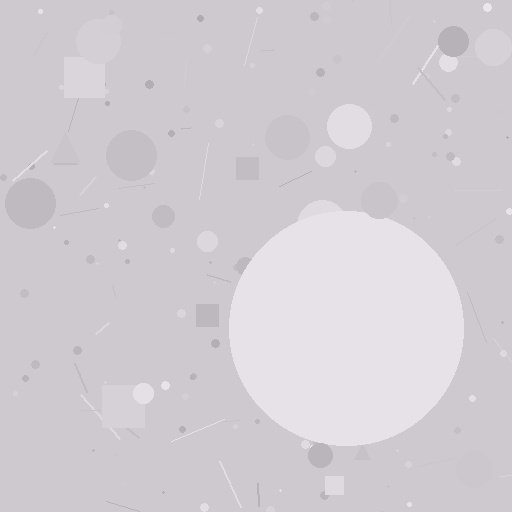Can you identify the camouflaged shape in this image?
The camouflaged shape is a circle.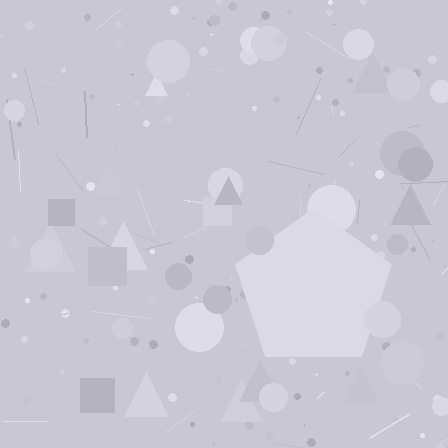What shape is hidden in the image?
A pentagon is hidden in the image.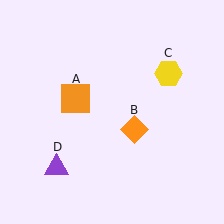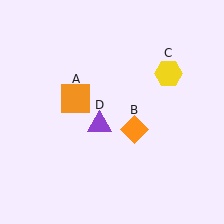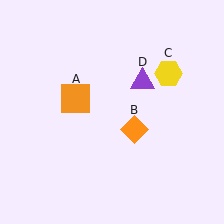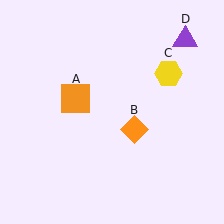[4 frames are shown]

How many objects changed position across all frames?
1 object changed position: purple triangle (object D).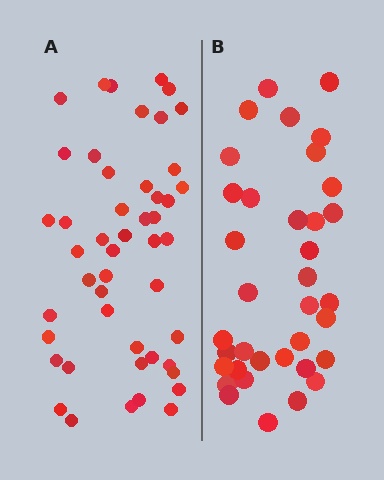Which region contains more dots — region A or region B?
Region A (the left region) has more dots.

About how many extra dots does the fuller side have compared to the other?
Region A has roughly 12 or so more dots than region B.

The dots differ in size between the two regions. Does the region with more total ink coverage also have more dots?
No. Region B has more total ink coverage because its dots are larger, but region A actually contains more individual dots. Total area can be misleading — the number of items is what matters here.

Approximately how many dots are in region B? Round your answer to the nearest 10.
About 40 dots. (The exact count is 36, which rounds to 40.)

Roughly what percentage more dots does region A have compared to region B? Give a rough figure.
About 35% more.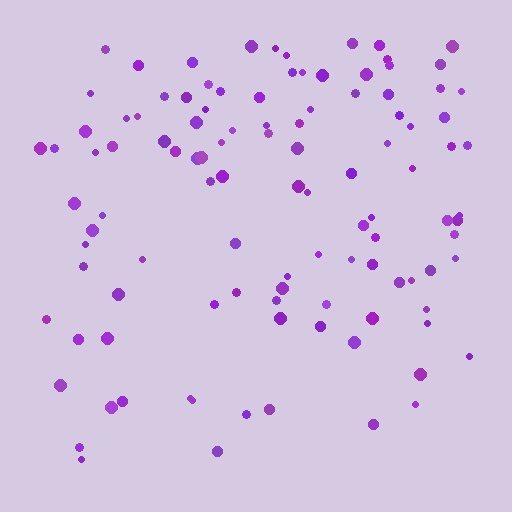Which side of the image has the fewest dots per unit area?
The bottom.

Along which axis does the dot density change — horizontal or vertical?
Vertical.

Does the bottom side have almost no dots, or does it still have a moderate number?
Still a moderate number, just noticeably fewer than the top.